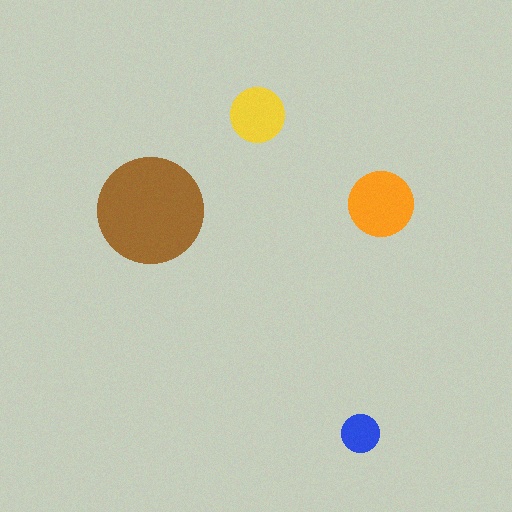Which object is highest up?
The yellow circle is topmost.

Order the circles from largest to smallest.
the brown one, the orange one, the yellow one, the blue one.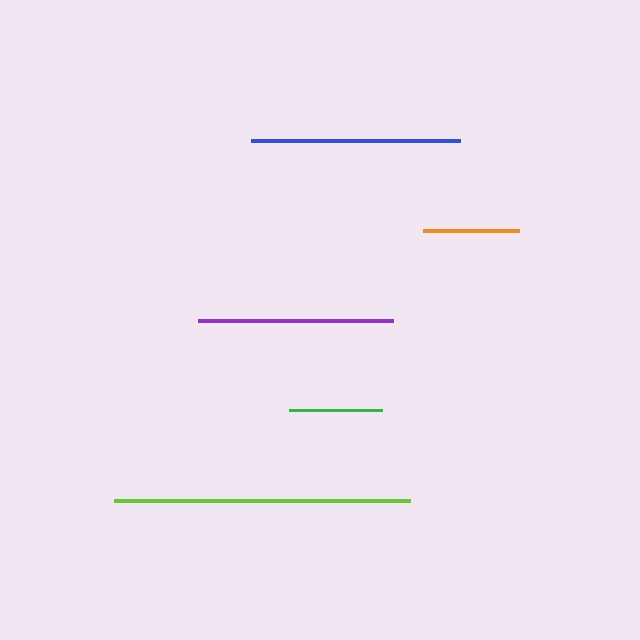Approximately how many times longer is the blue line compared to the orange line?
The blue line is approximately 2.2 times the length of the orange line.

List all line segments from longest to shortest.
From longest to shortest: lime, blue, purple, orange, green.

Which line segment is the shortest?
The green line is the shortest at approximately 93 pixels.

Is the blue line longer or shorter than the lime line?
The lime line is longer than the blue line.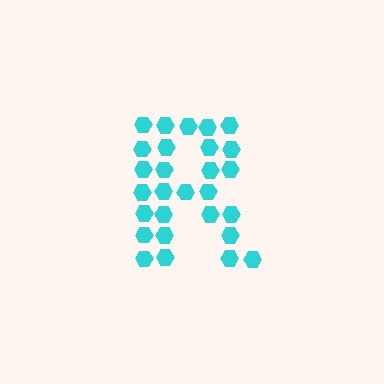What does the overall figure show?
The overall figure shows the letter R.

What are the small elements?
The small elements are hexagons.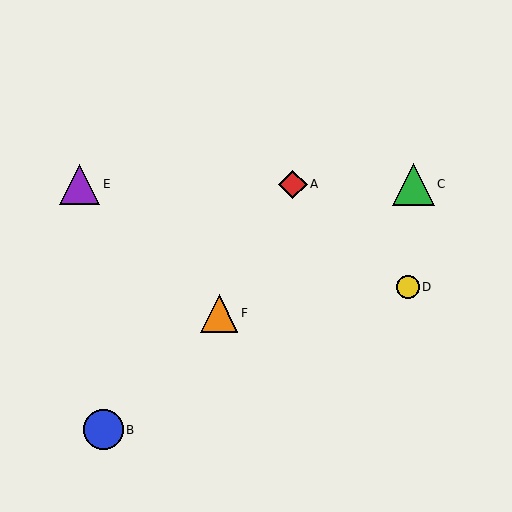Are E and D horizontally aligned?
No, E is at y≈184 and D is at y≈287.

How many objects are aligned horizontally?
3 objects (A, C, E) are aligned horizontally.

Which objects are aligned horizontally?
Objects A, C, E are aligned horizontally.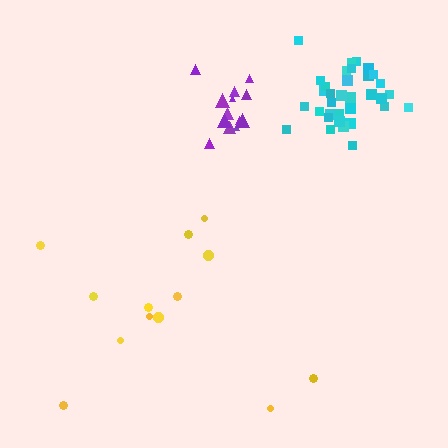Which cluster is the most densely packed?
Cyan.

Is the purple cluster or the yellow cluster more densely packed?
Purple.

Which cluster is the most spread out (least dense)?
Yellow.